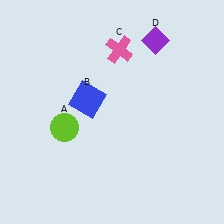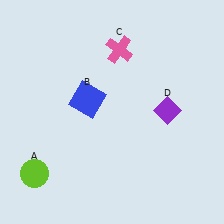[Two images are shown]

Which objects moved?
The objects that moved are: the lime circle (A), the purple diamond (D).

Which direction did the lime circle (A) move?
The lime circle (A) moved down.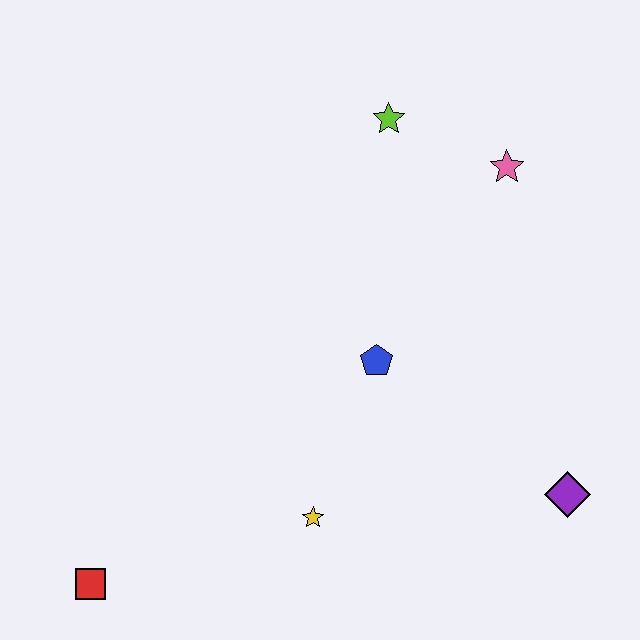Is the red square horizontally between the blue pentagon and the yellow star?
No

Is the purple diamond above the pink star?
No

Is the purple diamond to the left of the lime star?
No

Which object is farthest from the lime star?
The red square is farthest from the lime star.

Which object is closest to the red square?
The yellow star is closest to the red square.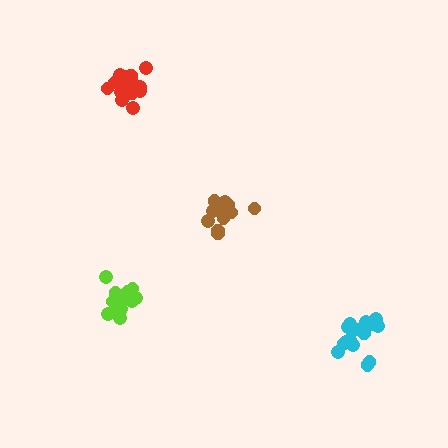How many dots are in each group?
Group 1: 18 dots, Group 2: 14 dots, Group 3: 12 dots, Group 4: 15 dots (59 total).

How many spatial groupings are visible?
There are 4 spatial groupings.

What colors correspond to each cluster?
The clusters are colored: red, lime, brown, cyan.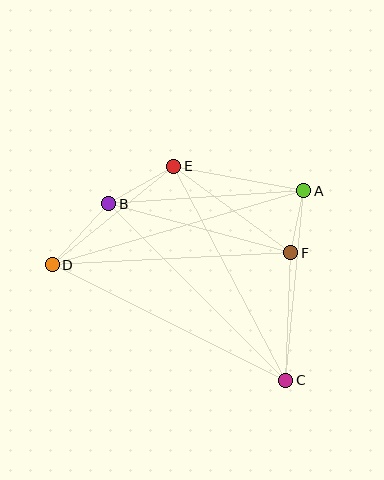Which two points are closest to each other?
Points A and F are closest to each other.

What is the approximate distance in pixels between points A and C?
The distance between A and C is approximately 190 pixels.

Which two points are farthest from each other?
Points A and D are farthest from each other.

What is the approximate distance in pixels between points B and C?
The distance between B and C is approximately 250 pixels.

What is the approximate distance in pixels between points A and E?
The distance between A and E is approximately 132 pixels.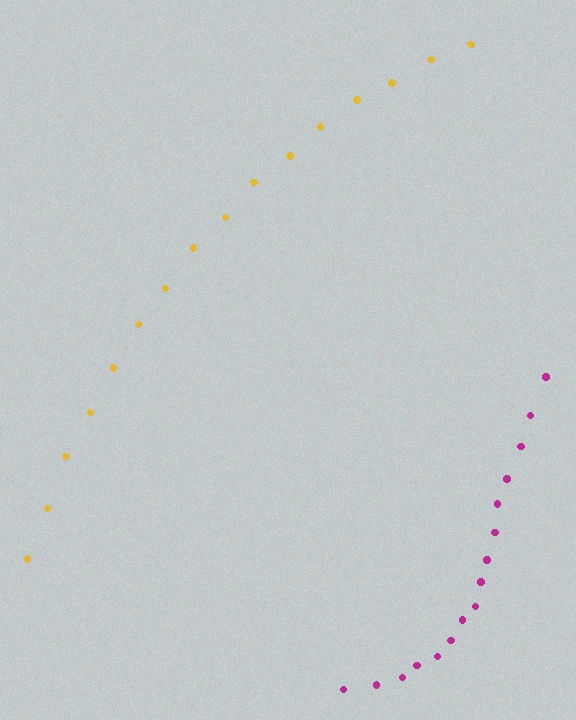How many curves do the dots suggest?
There are 2 distinct paths.